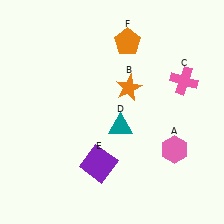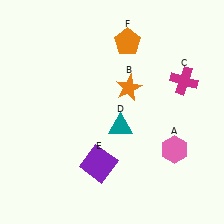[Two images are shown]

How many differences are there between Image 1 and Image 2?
There is 1 difference between the two images.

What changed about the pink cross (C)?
In Image 1, C is pink. In Image 2, it changed to magenta.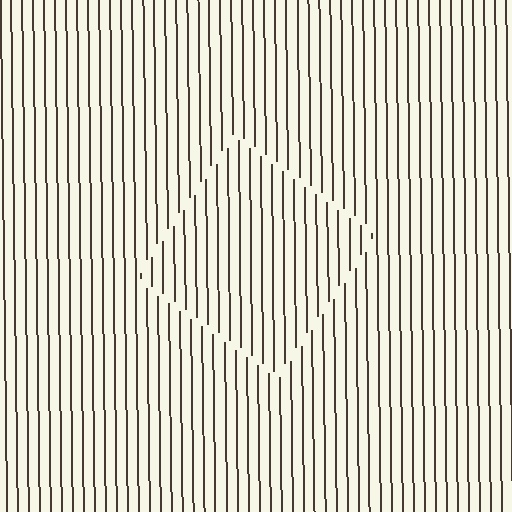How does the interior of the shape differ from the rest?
The interior of the shape contains the same grating, shifted by half a period — the contour is defined by the phase discontinuity where line-ends from the inner and outer gratings abut.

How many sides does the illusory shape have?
4 sides — the line-ends trace a square.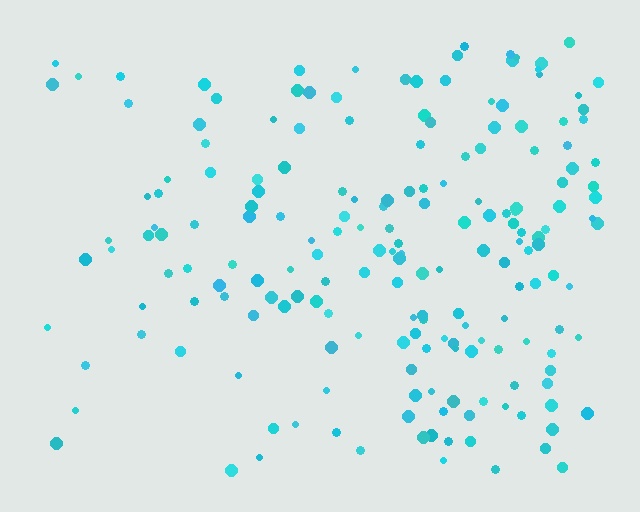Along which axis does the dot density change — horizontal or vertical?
Horizontal.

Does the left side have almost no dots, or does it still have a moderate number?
Still a moderate number, just noticeably fewer than the right.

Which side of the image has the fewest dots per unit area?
The left.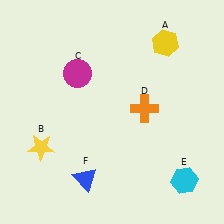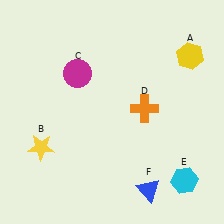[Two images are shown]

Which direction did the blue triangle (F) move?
The blue triangle (F) moved right.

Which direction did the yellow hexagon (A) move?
The yellow hexagon (A) moved right.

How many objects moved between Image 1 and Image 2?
2 objects moved between the two images.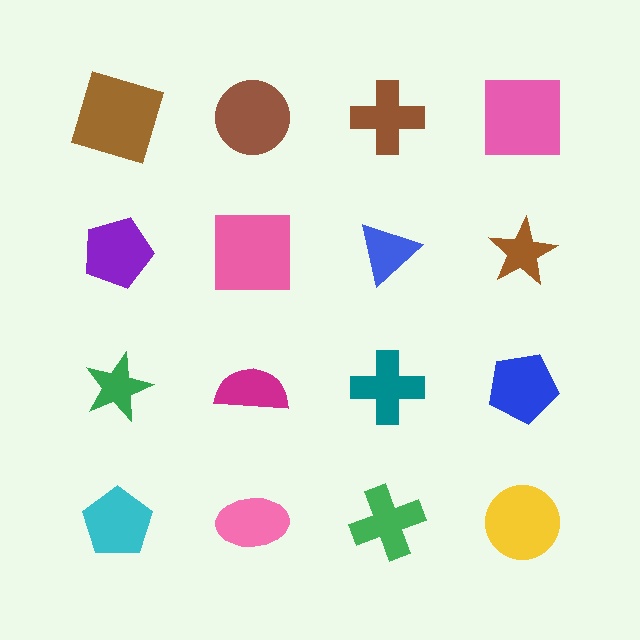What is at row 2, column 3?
A blue triangle.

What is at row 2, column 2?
A pink square.